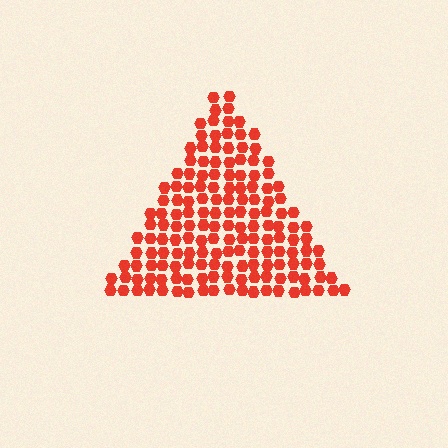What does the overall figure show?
The overall figure shows a triangle.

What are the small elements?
The small elements are hexagons.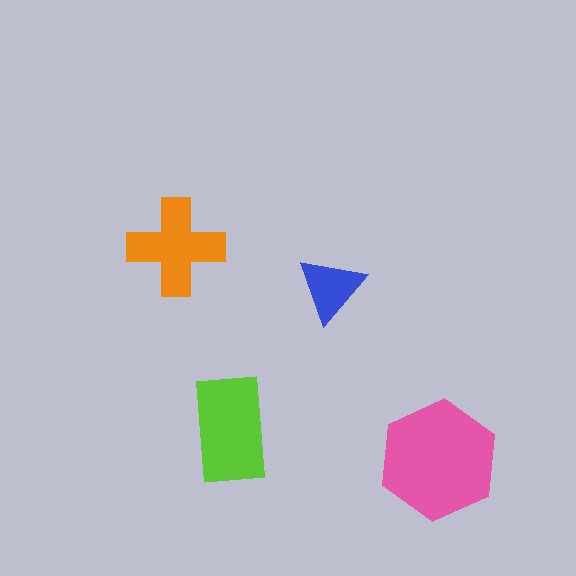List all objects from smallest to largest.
The blue triangle, the orange cross, the lime rectangle, the pink hexagon.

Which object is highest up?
The orange cross is topmost.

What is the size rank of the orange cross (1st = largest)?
3rd.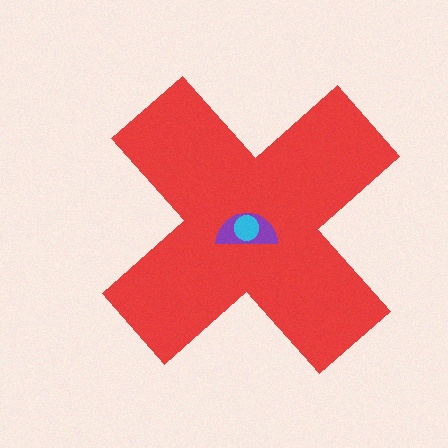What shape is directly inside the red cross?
The purple semicircle.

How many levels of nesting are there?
3.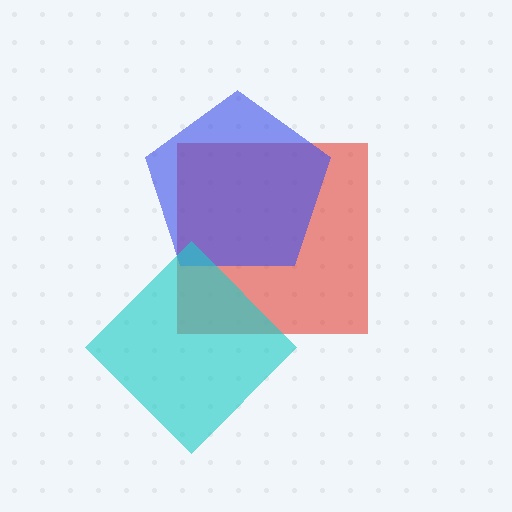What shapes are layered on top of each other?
The layered shapes are: a red square, a blue pentagon, a cyan diamond.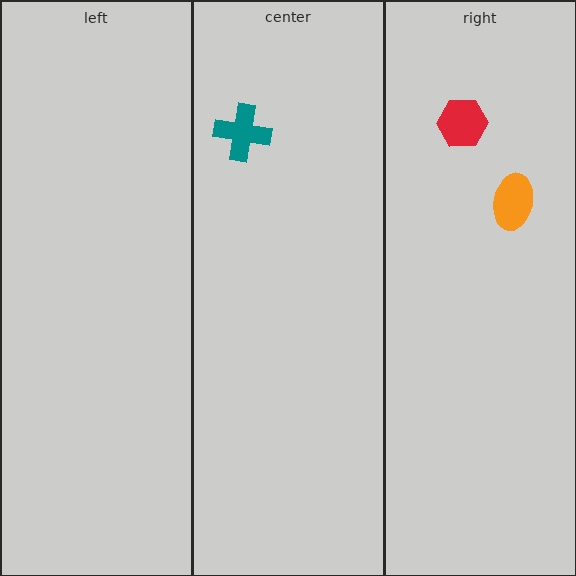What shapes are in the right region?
The red hexagon, the orange ellipse.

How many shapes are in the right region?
2.